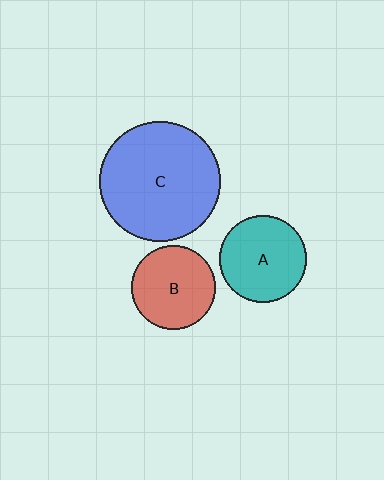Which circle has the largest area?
Circle C (blue).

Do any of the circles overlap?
No, none of the circles overlap.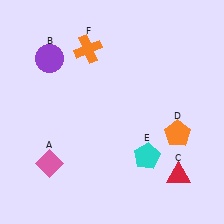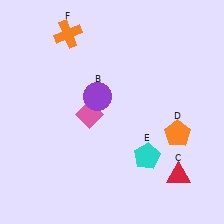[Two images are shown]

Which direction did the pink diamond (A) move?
The pink diamond (A) moved up.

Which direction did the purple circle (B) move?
The purple circle (B) moved right.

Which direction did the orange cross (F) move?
The orange cross (F) moved left.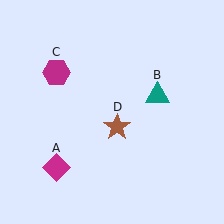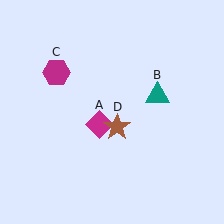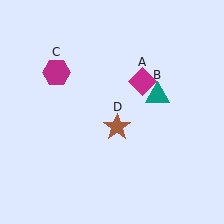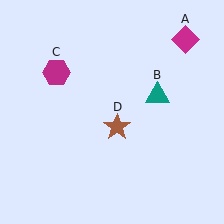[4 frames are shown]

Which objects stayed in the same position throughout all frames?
Teal triangle (object B) and magenta hexagon (object C) and brown star (object D) remained stationary.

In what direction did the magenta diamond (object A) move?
The magenta diamond (object A) moved up and to the right.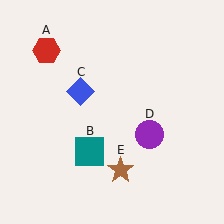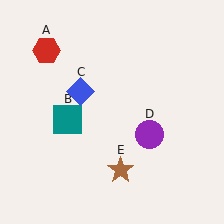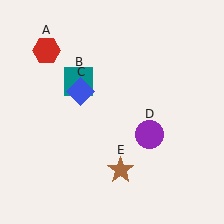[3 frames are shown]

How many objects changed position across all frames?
1 object changed position: teal square (object B).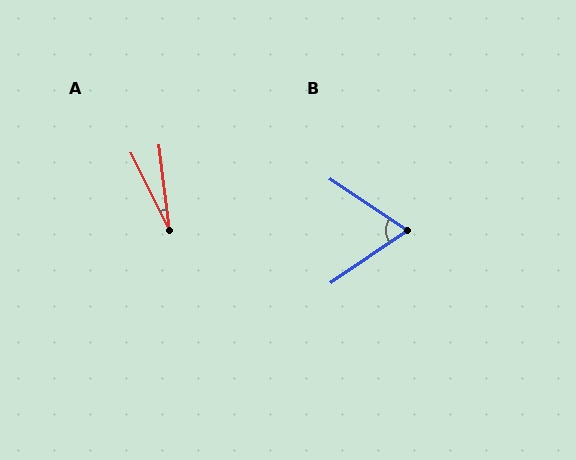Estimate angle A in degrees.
Approximately 20 degrees.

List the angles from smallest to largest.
A (20°), B (68°).